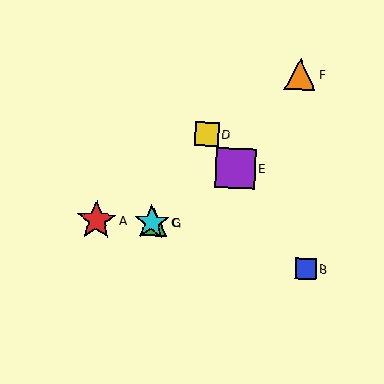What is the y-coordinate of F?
Object F is at y≈75.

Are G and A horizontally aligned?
Yes, both are at y≈222.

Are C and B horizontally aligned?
No, C is at y≈223 and B is at y≈269.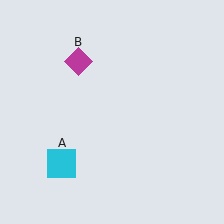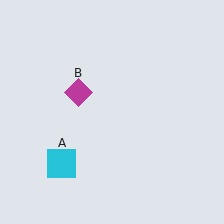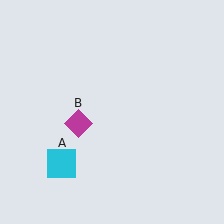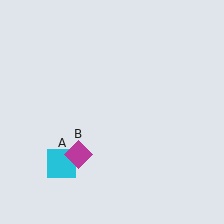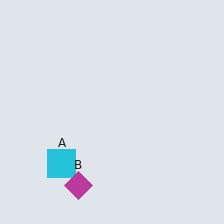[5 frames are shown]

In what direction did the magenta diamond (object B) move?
The magenta diamond (object B) moved down.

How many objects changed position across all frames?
1 object changed position: magenta diamond (object B).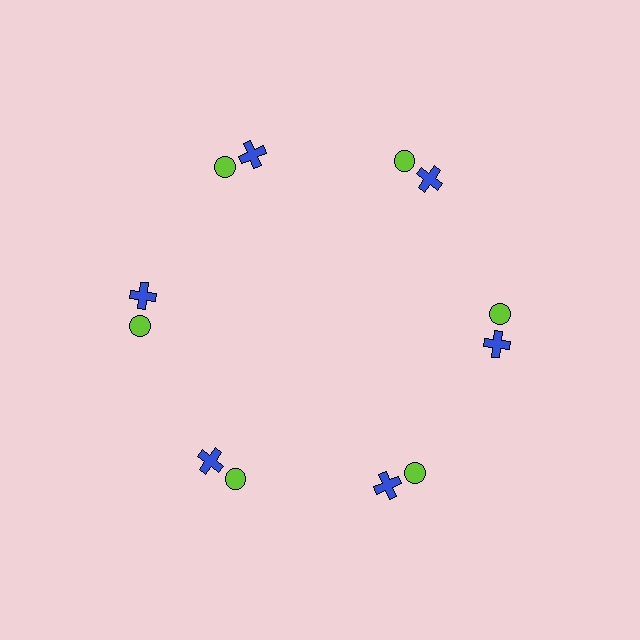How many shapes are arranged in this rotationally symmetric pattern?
There are 12 shapes, arranged in 6 groups of 2.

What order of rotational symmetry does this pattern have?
This pattern has 6-fold rotational symmetry.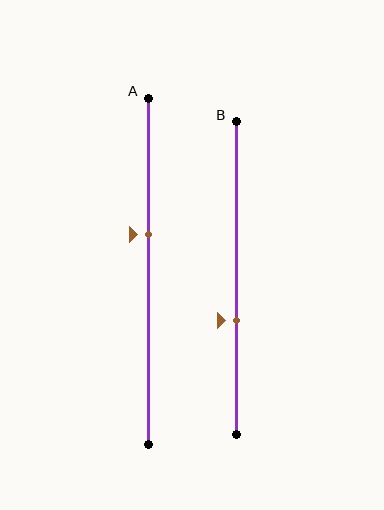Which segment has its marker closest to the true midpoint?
Segment A has its marker closest to the true midpoint.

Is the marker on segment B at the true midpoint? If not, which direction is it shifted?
No, the marker on segment B is shifted downward by about 13% of the segment length.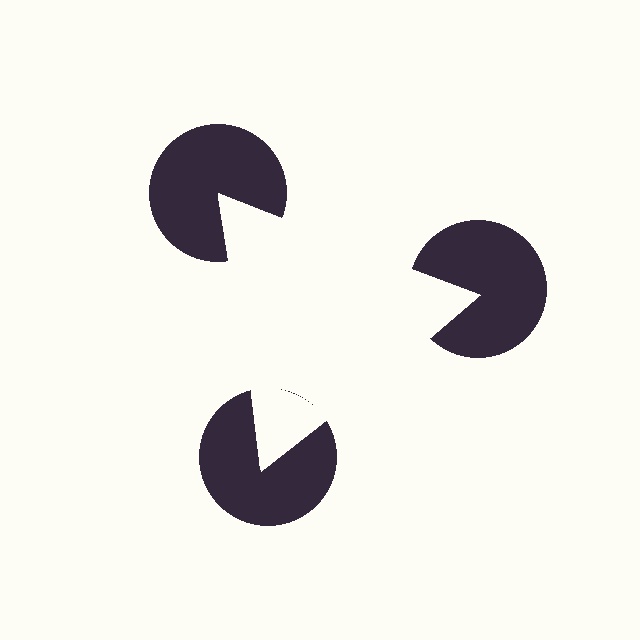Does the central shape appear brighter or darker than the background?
It typically appears slightly brighter than the background, even though no actual brightness change is drawn.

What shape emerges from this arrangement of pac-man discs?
An illusory triangle — its edges are inferred from the aligned wedge cuts in the pac-man discs, not physically drawn.